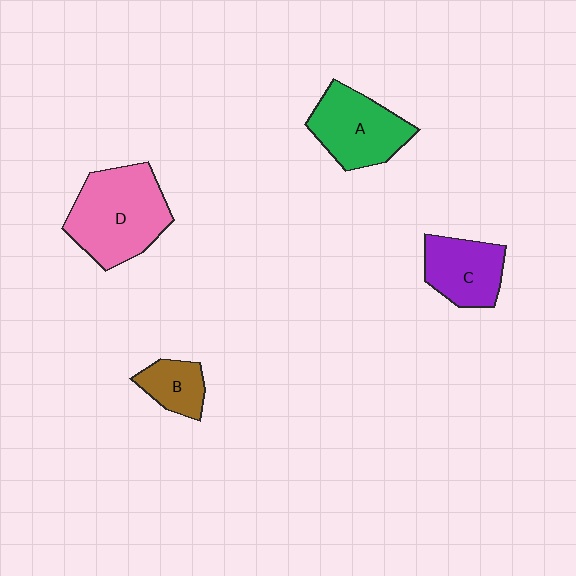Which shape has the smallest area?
Shape B (brown).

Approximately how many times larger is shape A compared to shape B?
Approximately 2.0 times.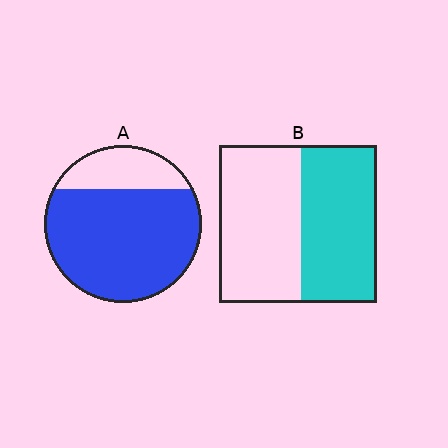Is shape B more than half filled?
Roughly half.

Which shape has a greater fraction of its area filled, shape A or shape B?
Shape A.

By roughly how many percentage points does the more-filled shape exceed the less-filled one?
By roughly 30 percentage points (A over B).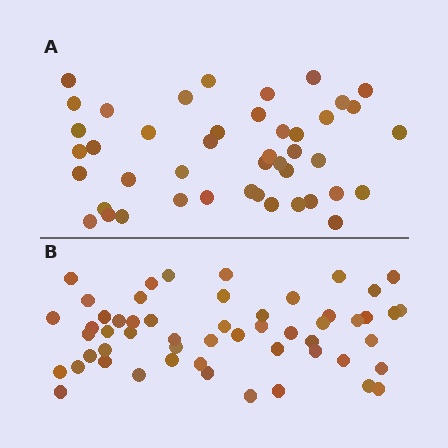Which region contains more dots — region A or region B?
Region B (the bottom region) has more dots.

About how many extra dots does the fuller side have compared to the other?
Region B has roughly 10 or so more dots than region A.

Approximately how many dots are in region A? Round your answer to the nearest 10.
About 40 dots. (The exact count is 44, which rounds to 40.)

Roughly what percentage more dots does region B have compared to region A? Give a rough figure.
About 25% more.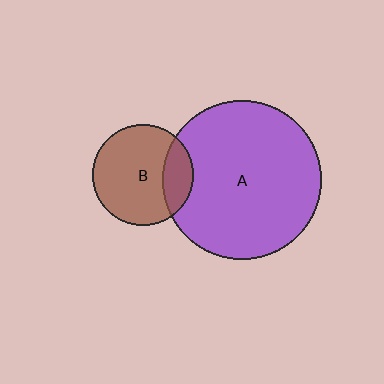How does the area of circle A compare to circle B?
Approximately 2.5 times.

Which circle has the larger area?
Circle A (purple).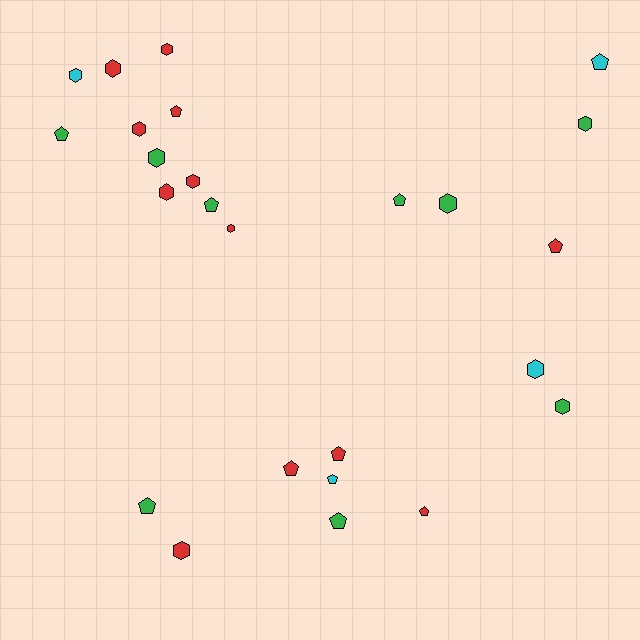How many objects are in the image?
There are 25 objects.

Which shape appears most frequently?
Hexagon, with 13 objects.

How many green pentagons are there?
There are 5 green pentagons.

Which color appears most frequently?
Red, with 12 objects.